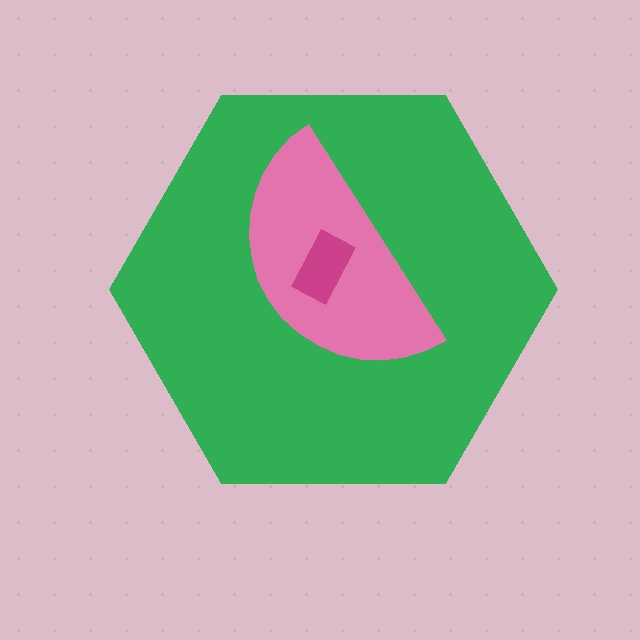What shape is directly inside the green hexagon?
The pink semicircle.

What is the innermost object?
The magenta rectangle.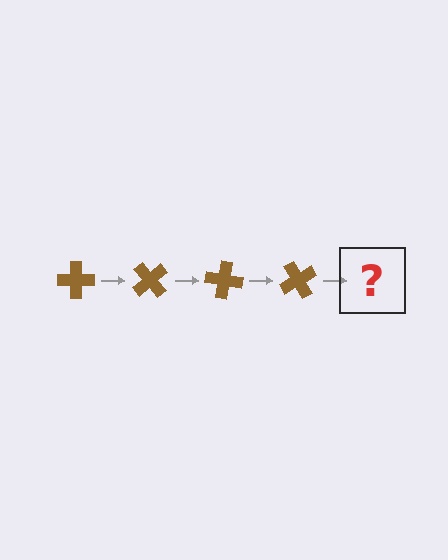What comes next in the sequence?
The next element should be a brown cross rotated 200 degrees.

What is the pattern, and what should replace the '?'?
The pattern is that the cross rotates 50 degrees each step. The '?' should be a brown cross rotated 200 degrees.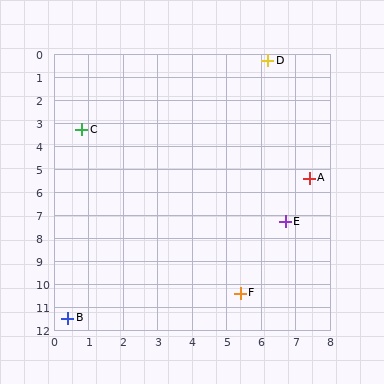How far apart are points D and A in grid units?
Points D and A are about 5.2 grid units apart.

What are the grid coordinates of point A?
Point A is at approximately (7.4, 5.4).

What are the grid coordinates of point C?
Point C is at approximately (0.8, 3.3).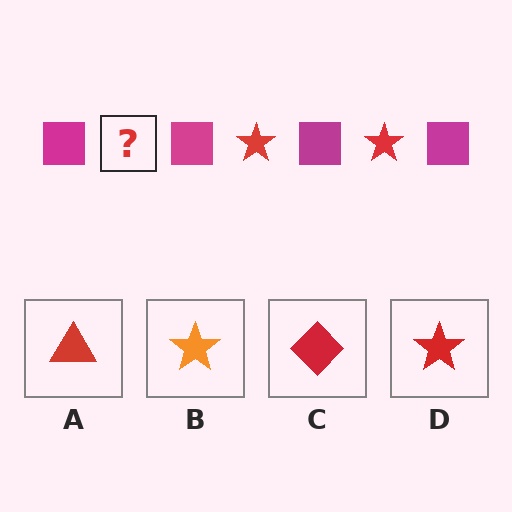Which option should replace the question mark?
Option D.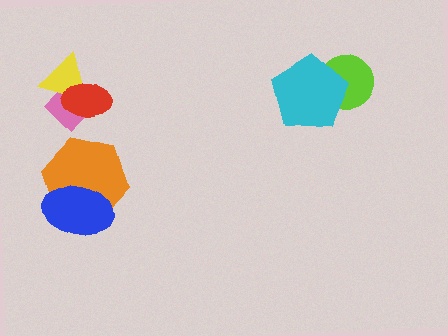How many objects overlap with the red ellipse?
2 objects overlap with the red ellipse.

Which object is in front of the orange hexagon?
The blue ellipse is in front of the orange hexagon.